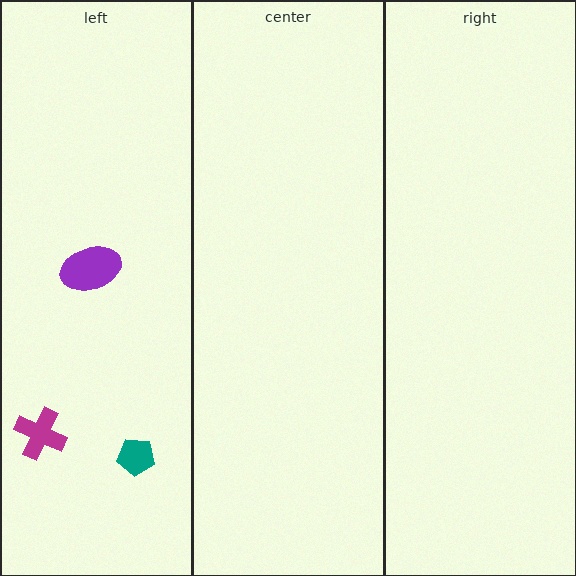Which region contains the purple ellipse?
The left region.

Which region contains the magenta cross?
The left region.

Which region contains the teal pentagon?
The left region.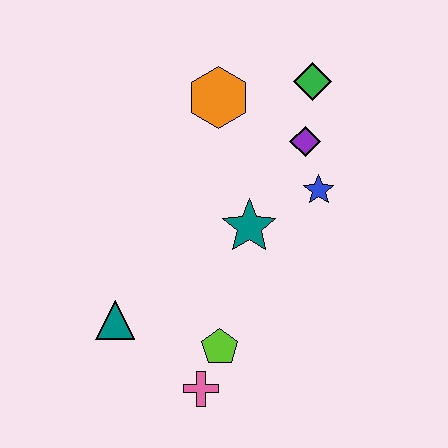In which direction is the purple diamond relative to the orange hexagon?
The purple diamond is to the right of the orange hexagon.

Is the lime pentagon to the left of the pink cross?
No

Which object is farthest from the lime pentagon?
The green diamond is farthest from the lime pentagon.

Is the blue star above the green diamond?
No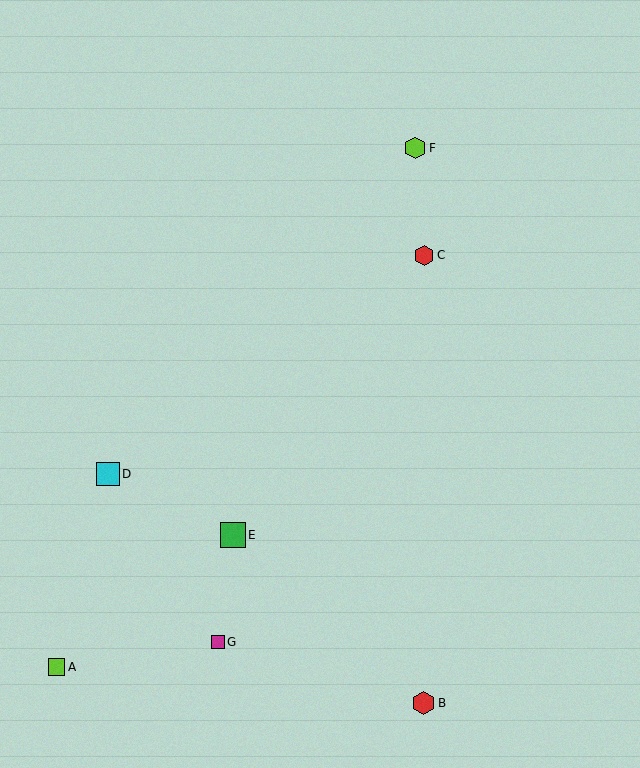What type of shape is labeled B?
Shape B is a red hexagon.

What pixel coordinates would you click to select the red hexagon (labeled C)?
Click at (424, 255) to select the red hexagon C.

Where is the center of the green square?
The center of the green square is at (233, 535).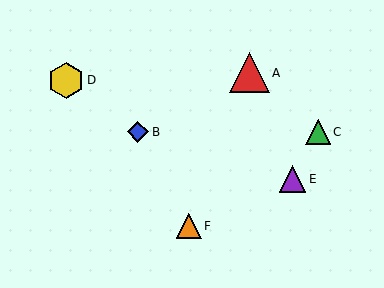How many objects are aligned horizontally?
2 objects (B, C) are aligned horizontally.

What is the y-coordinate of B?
Object B is at y≈132.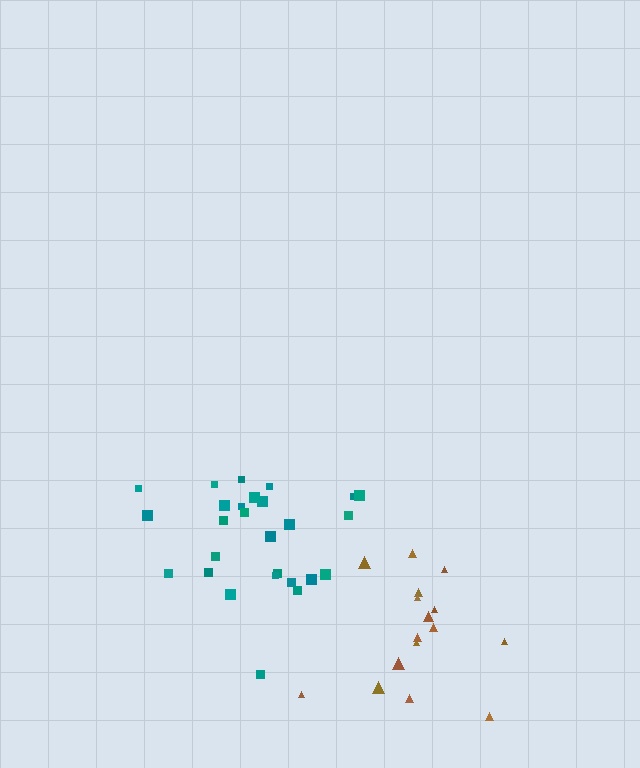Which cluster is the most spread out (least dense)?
Brown.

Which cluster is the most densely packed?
Teal.